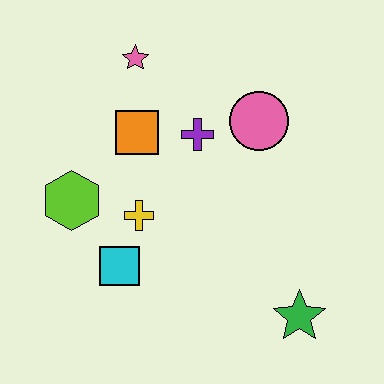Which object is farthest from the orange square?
The green star is farthest from the orange square.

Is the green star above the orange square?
No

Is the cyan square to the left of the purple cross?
Yes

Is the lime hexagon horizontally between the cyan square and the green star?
No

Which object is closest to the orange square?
The purple cross is closest to the orange square.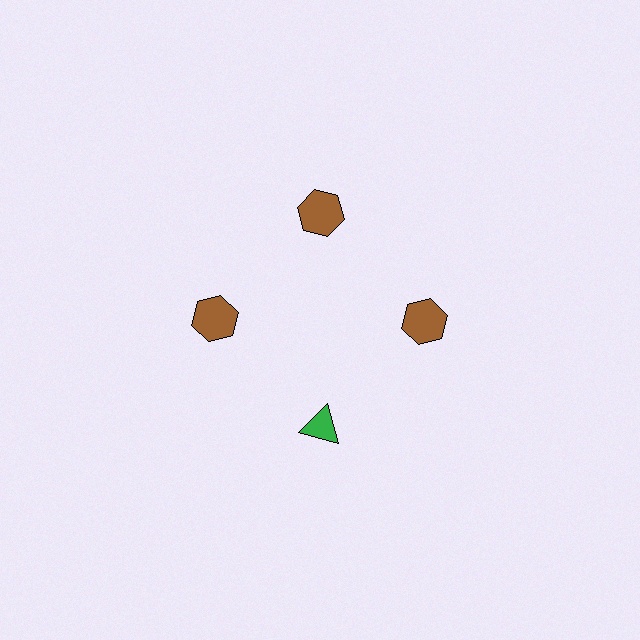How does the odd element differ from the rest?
It differs in both color (green instead of brown) and shape (triangle instead of hexagon).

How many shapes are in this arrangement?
There are 4 shapes arranged in a ring pattern.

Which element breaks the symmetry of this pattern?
The green triangle at roughly the 6 o'clock position breaks the symmetry. All other shapes are brown hexagons.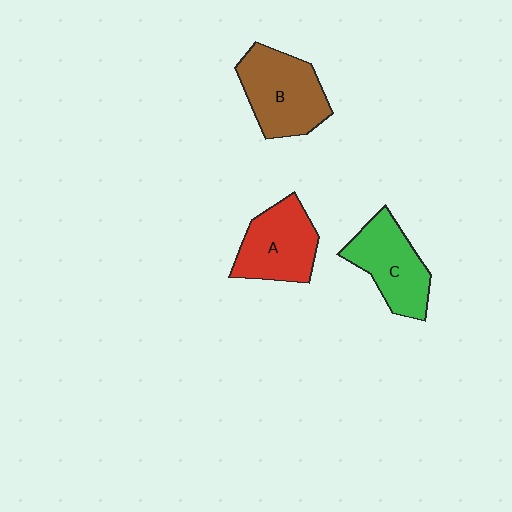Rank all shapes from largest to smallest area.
From largest to smallest: B (brown), C (green), A (red).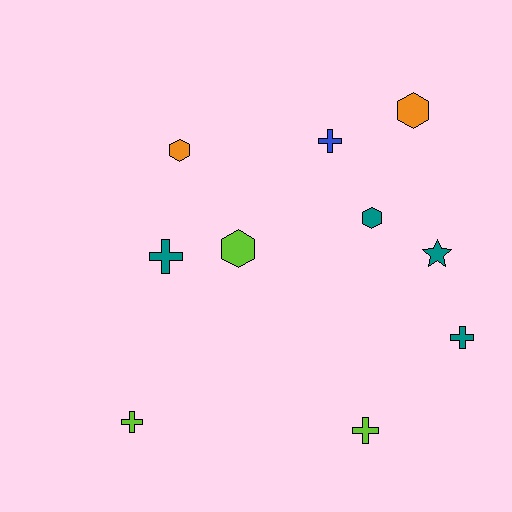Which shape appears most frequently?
Cross, with 5 objects.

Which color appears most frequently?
Teal, with 4 objects.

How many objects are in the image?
There are 10 objects.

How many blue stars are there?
There are no blue stars.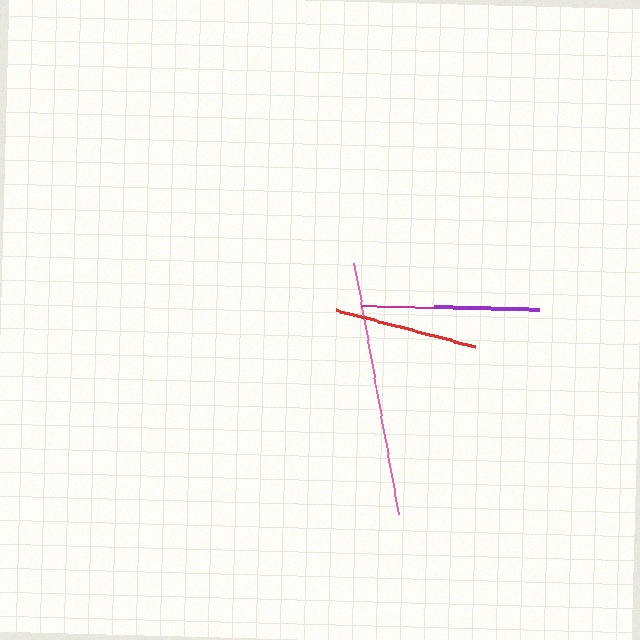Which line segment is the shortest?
The purple line is the shortest at approximately 105 pixels.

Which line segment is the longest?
The pink line is the longest at approximately 255 pixels.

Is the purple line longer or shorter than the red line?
The red line is longer than the purple line.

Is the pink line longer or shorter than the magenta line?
The pink line is longer than the magenta line.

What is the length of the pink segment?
The pink segment is approximately 255 pixels long.